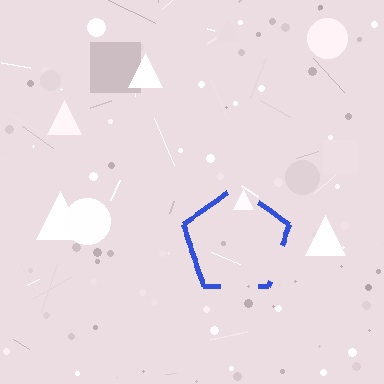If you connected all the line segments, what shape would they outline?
They would outline a pentagon.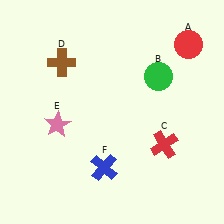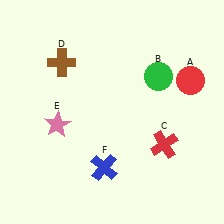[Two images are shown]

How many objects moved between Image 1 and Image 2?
1 object moved between the two images.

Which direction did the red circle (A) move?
The red circle (A) moved down.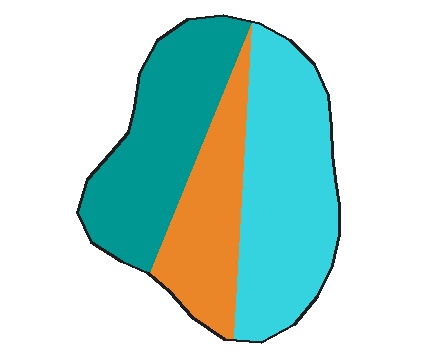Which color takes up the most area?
Cyan, at roughly 40%.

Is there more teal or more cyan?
Cyan.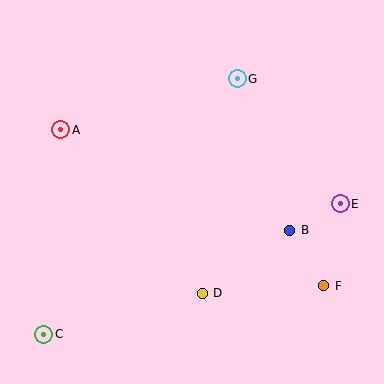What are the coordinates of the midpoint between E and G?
The midpoint between E and G is at (289, 141).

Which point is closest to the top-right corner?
Point G is closest to the top-right corner.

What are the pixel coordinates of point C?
Point C is at (44, 334).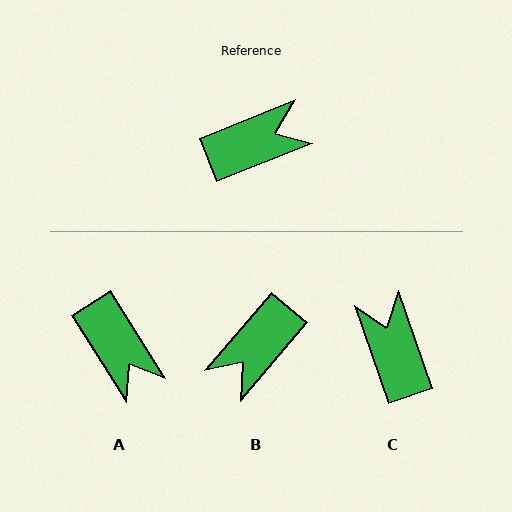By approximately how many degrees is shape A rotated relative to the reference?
Approximately 80 degrees clockwise.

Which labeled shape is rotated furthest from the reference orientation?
B, about 152 degrees away.